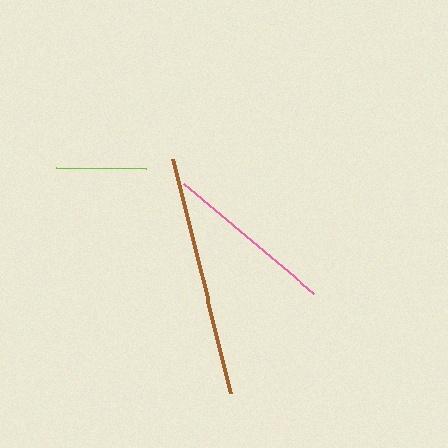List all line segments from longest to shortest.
From longest to shortest: brown, pink, lime.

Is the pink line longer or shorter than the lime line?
The pink line is longer than the lime line.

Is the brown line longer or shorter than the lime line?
The brown line is longer than the lime line.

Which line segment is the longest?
The brown line is the longest at approximately 241 pixels.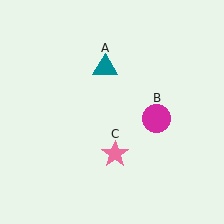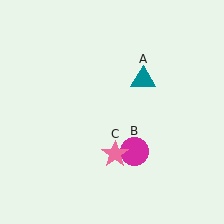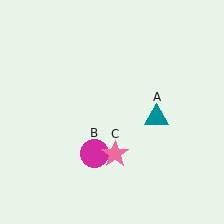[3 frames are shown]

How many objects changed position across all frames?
2 objects changed position: teal triangle (object A), magenta circle (object B).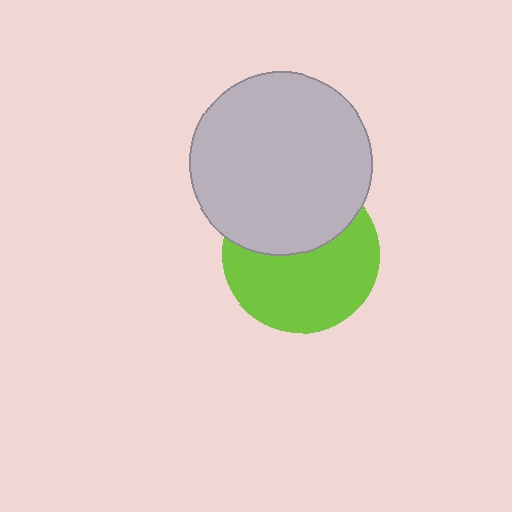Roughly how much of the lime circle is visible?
About half of it is visible (roughly 60%).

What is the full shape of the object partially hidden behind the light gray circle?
The partially hidden object is a lime circle.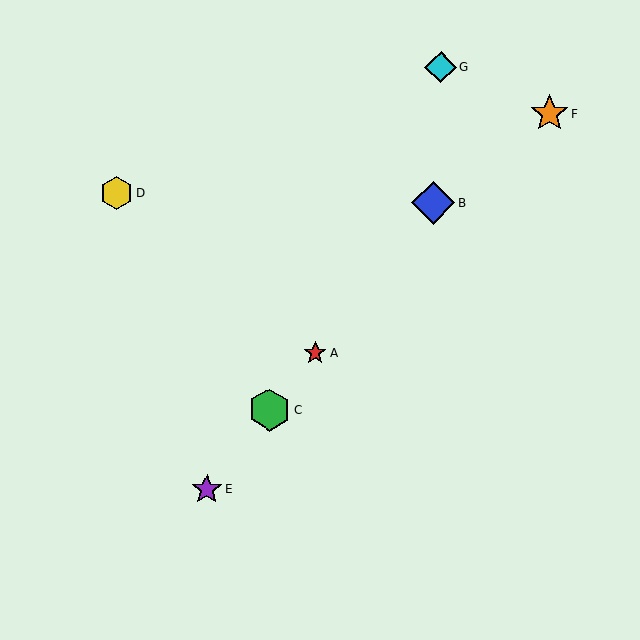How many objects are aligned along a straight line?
4 objects (A, B, C, E) are aligned along a straight line.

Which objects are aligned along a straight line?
Objects A, B, C, E are aligned along a straight line.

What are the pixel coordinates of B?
Object B is at (433, 203).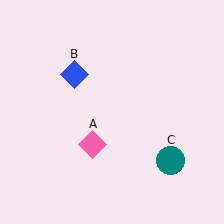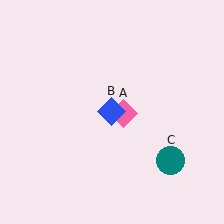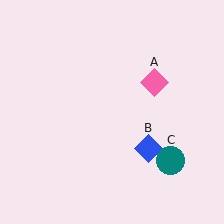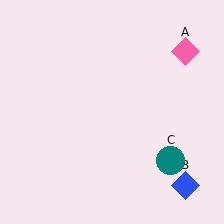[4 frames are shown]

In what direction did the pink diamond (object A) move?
The pink diamond (object A) moved up and to the right.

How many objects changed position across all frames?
2 objects changed position: pink diamond (object A), blue diamond (object B).